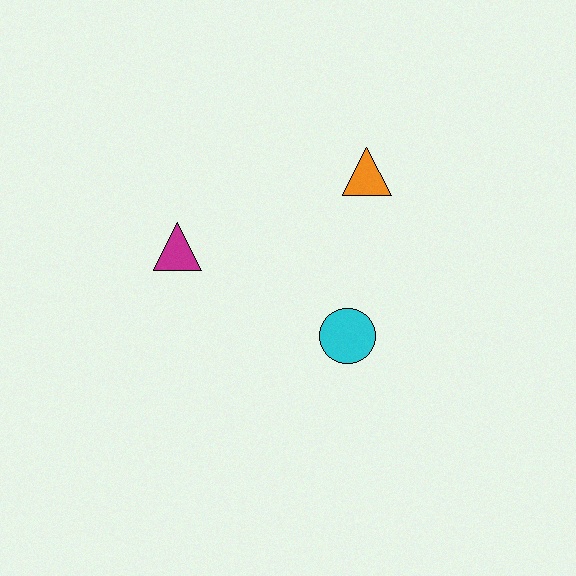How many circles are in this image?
There is 1 circle.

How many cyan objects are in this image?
There is 1 cyan object.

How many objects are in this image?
There are 3 objects.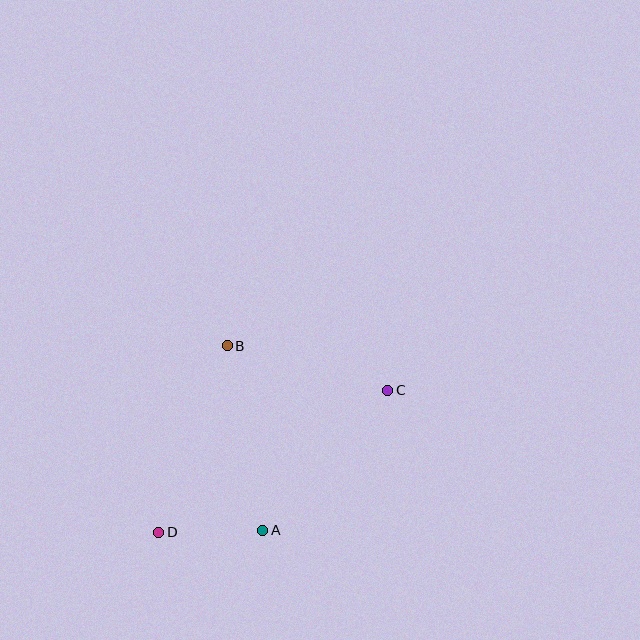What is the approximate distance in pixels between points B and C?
The distance between B and C is approximately 166 pixels.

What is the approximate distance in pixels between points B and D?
The distance between B and D is approximately 198 pixels.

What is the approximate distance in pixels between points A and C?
The distance between A and C is approximately 188 pixels.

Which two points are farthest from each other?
Points C and D are farthest from each other.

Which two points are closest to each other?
Points A and D are closest to each other.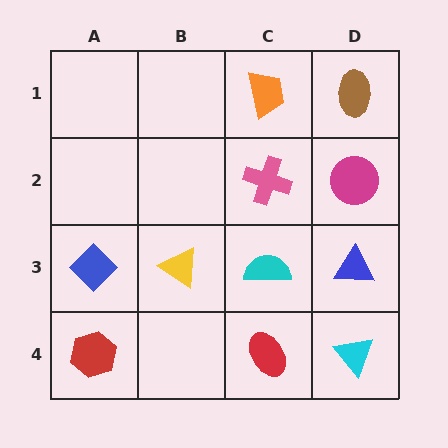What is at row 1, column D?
A brown ellipse.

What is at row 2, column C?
A pink cross.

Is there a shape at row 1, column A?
No, that cell is empty.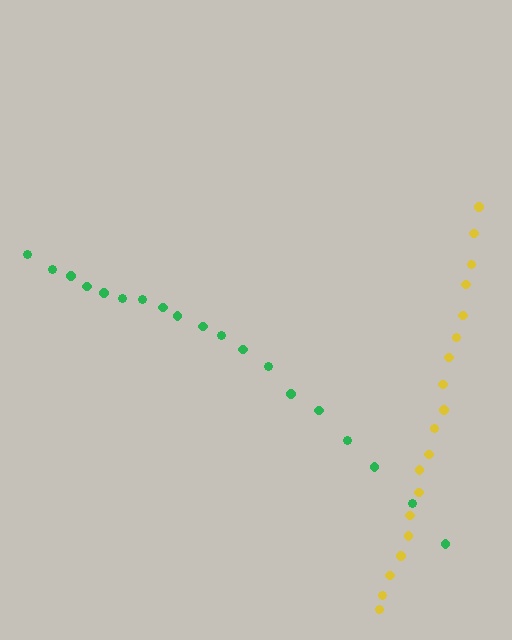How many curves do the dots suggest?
There are 2 distinct paths.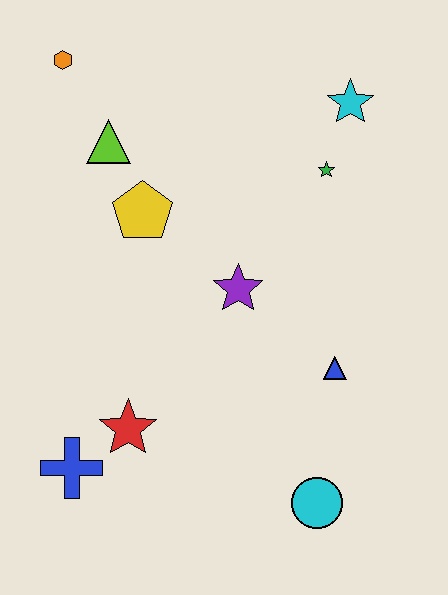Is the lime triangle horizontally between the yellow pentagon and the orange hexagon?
Yes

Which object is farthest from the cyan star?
The blue cross is farthest from the cyan star.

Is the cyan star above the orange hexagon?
No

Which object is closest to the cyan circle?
The blue triangle is closest to the cyan circle.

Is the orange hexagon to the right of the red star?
No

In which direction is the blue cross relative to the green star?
The blue cross is below the green star.